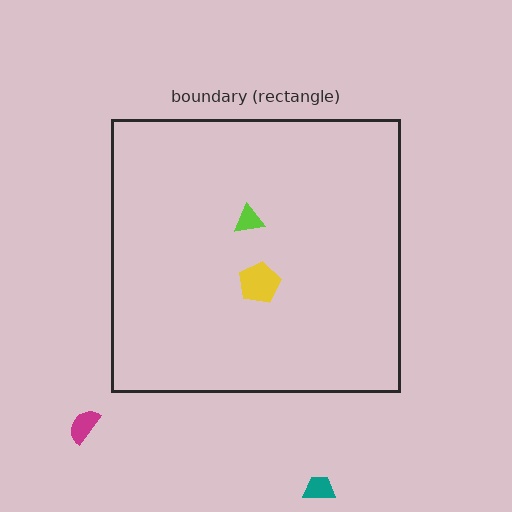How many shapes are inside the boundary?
2 inside, 2 outside.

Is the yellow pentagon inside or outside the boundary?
Inside.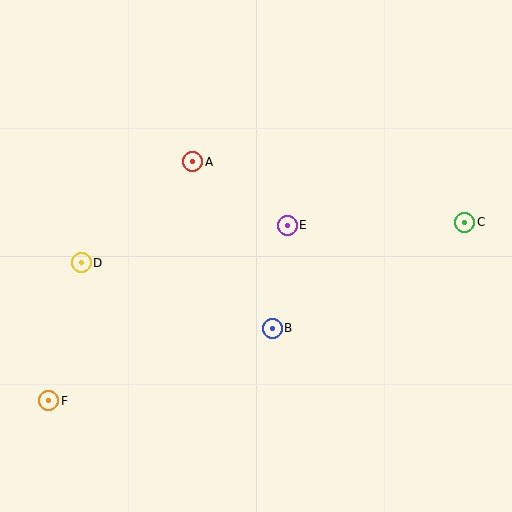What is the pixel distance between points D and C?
The distance between D and C is 386 pixels.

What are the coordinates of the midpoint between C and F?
The midpoint between C and F is at (257, 312).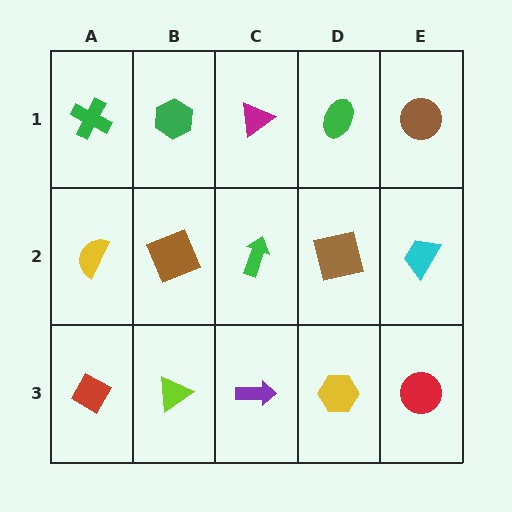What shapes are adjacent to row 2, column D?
A green ellipse (row 1, column D), a yellow hexagon (row 3, column D), a green arrow (row 2, column C), a cyan trapezoid (row 2, column E).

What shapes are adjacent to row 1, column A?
A yellow semicircle (row 2, column A), a green hexagon (row 1, column B).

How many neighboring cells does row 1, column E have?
2.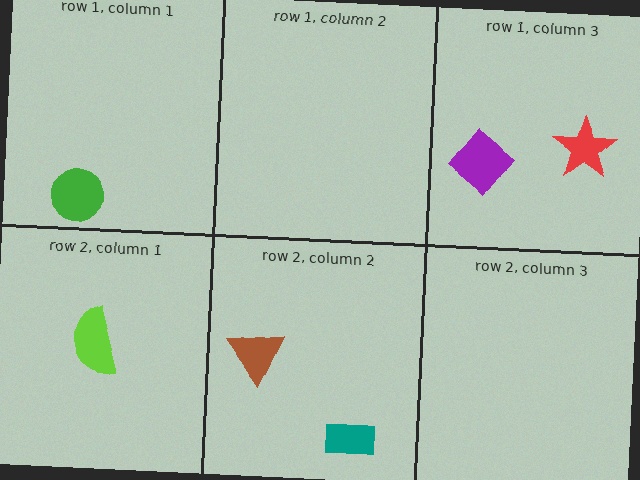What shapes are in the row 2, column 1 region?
The lime semicircle.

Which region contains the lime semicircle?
The row 2, column 1 region.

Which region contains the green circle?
The row 1, column 1 region.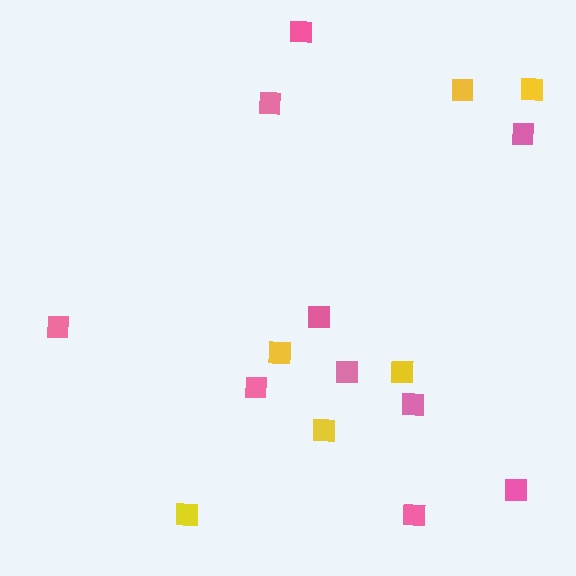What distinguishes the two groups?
There are 2 groups: one group of yellow squares (6) and one group of pink squares (10).